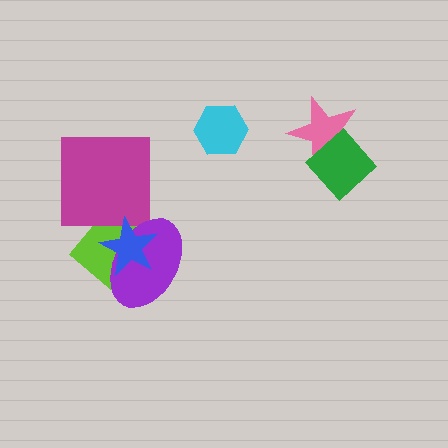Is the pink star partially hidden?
Yes, it is partially covered by another shape.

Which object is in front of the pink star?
The green diamond is in front of the pink star.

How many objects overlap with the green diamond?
1 object overlaps with the green diamond.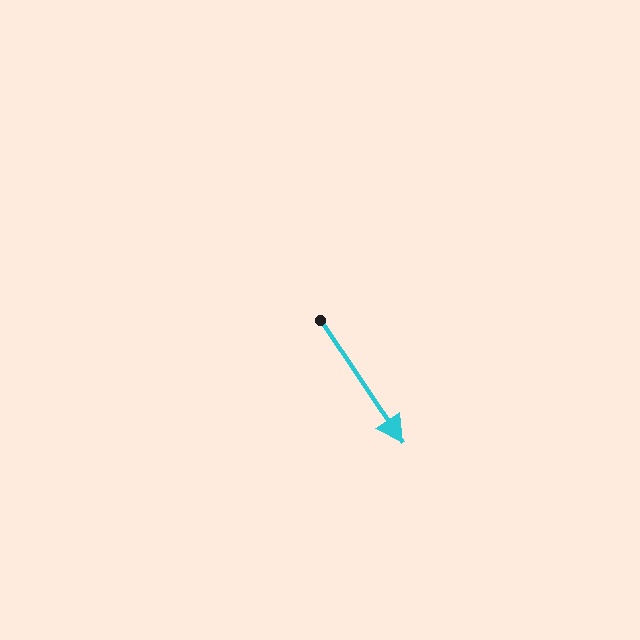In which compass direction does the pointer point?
Southeast.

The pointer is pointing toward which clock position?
Roughly 5 o'clock.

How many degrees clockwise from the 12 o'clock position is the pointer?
Approximately 146 degrees.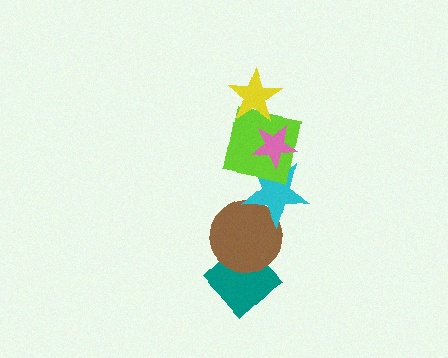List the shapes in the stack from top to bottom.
From top to bottom: the yellow star, the pink star, the lime square, the cyan star, the brown circle, the teal diamond.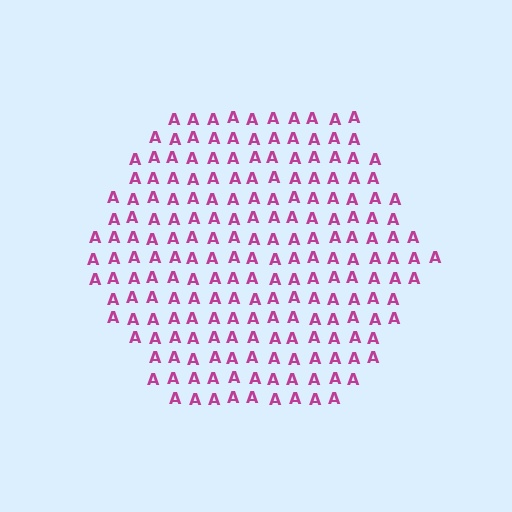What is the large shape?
The large shape is a hexagon.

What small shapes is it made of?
It is made of small letter A's.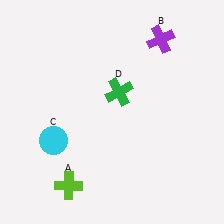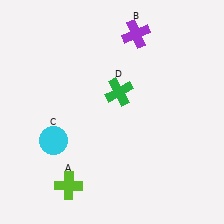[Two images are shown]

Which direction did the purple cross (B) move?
The purple cross (B) moved left.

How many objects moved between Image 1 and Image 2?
1 object moved between the two images.